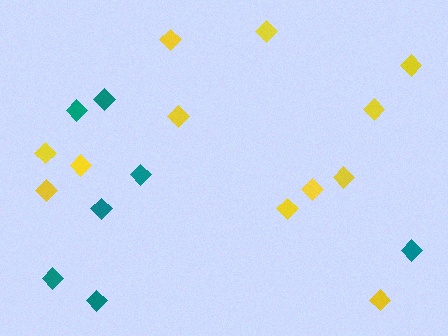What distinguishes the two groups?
There are 2 groups: one group of yellow diamonds (12) and one group of teal diamonds (7).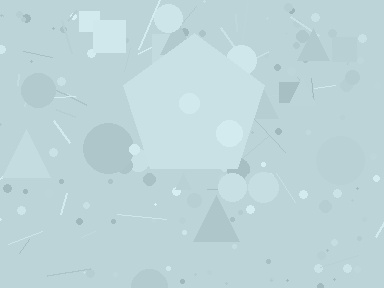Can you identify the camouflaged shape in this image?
The camouflaged shape is a pentagon.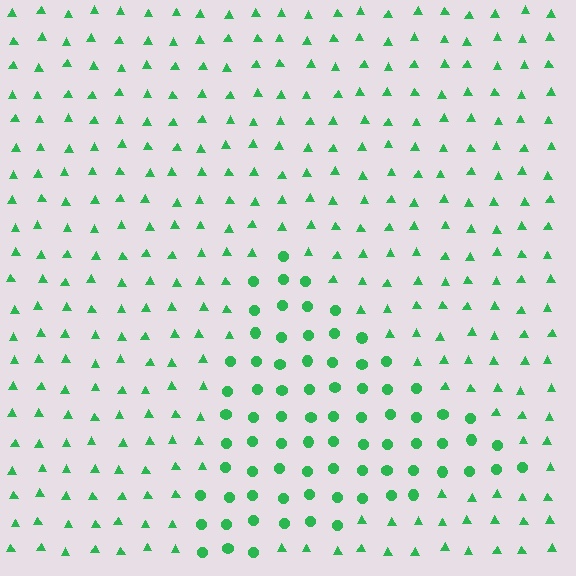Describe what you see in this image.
The image is filled with small green elements arranged in a uniform grid. A triangle-shaped region contains circles, while the surrounding area contains triangles. The boundary is defined purely by the change in element shape.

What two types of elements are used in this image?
The image uses circles inside the triangle region and triangles outside it.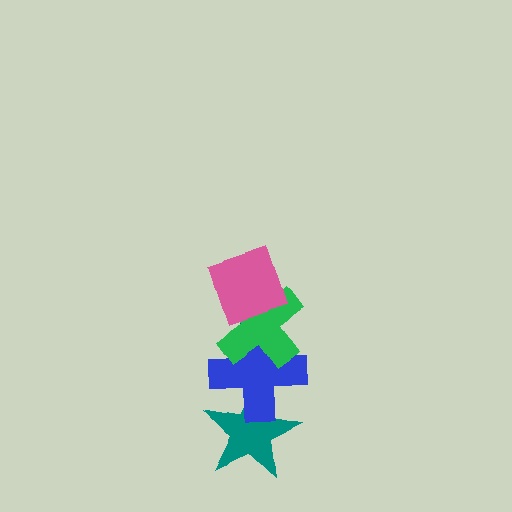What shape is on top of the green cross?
The pink diamond is on top of the green cross.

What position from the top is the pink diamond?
The pink diamond is 1st from the top.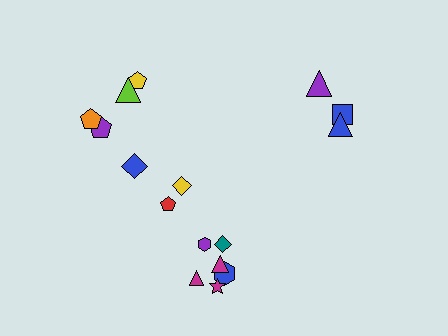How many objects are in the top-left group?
There are 5 objects.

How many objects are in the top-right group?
There are 3 objects.